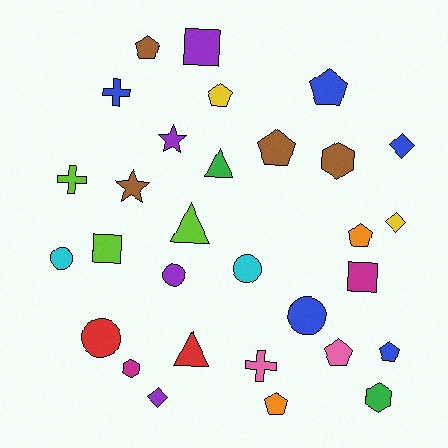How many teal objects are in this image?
There are no teal objects.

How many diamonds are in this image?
There are 3 diamonds.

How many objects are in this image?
There are 30 objects.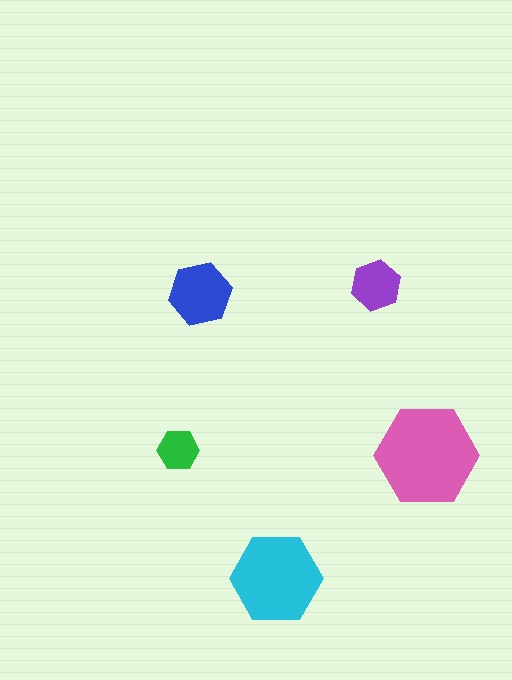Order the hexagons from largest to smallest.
the pink one, the cyan one, the blue one, the purple one, the green one.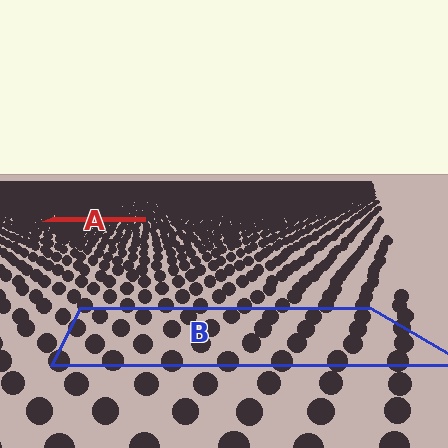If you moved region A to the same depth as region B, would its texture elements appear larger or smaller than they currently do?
They would appear larger. At a closer depth, the same texture elements are projected at a bigger on-screen size.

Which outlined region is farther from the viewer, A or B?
Region A is farther from the viewer — the texture elements inside it appear smaller and more densely packed.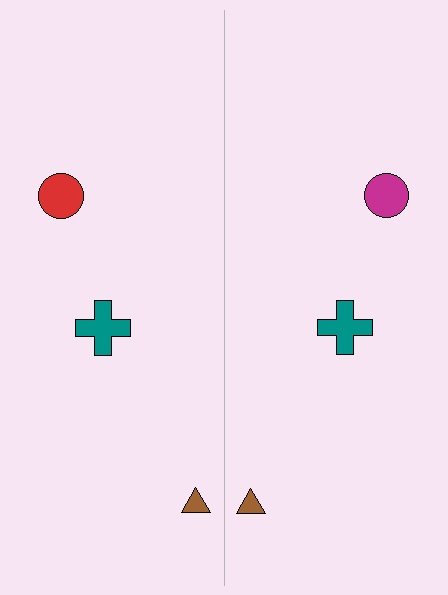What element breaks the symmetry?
The magenta circle on the right side breaks the symmetry — its mirror counterpart is red.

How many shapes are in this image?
There are 6 shapes in this image.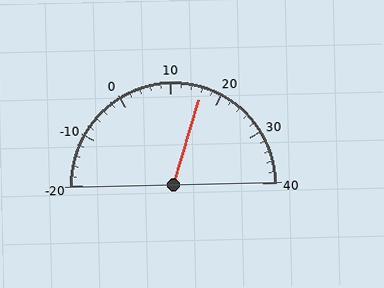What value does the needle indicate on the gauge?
The needle indicates approximately 16.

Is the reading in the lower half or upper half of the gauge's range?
The reading is in the upper half of the range (-20 to 40).